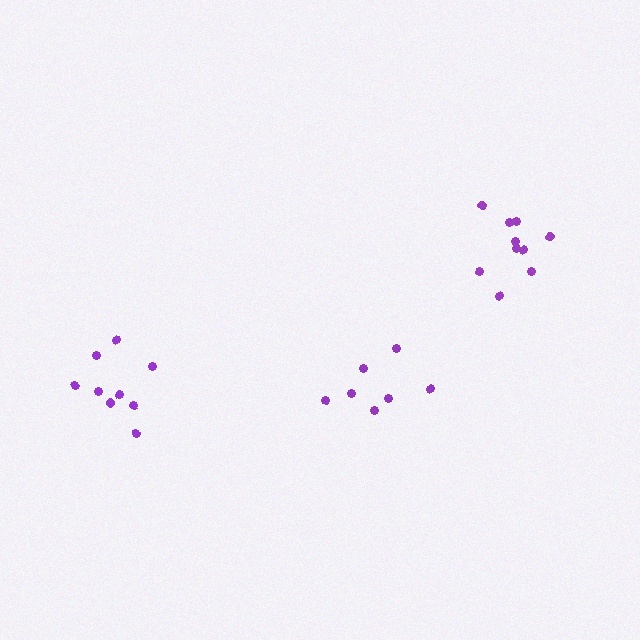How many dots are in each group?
Group 1: 7 dots, Group 2: 9 dots, Group 3: 10 dots (26 total).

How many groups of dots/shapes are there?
There are 3 groups.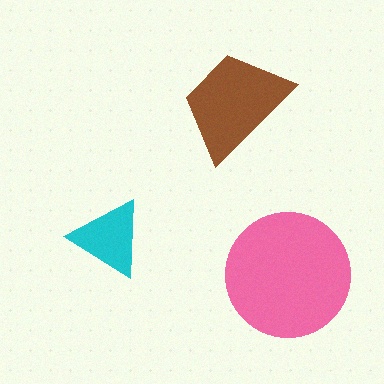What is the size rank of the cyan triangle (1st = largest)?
3rd.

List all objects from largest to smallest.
The pink circle, the brown trapezoid, the cyan triangle.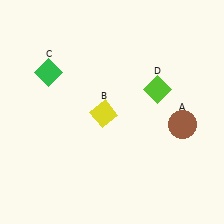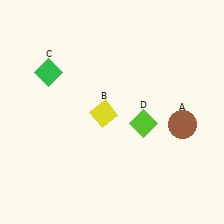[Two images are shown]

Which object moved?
The lime diamond (D) moved down.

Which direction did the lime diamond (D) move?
The lime diamond (D) moved down.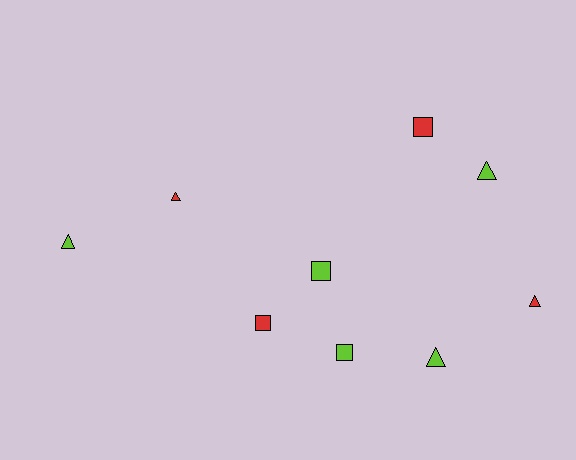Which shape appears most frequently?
Triangle, with 5 objects.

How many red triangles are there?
There are 2 red triangles.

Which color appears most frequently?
Lime, with 5 objects.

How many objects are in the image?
There are 9 objects.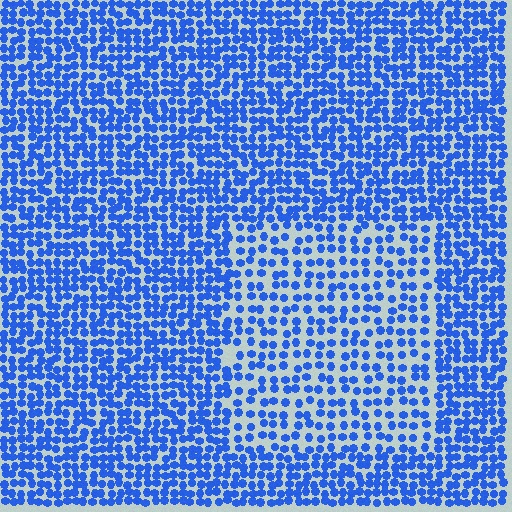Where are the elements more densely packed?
The elements are more densely packed outside the rectangle boundary.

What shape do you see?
I see a rectangle.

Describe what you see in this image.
The image contains small blue elements arranged at two different densities. A rectangle-shaped region is visible where the elements are less densely packed than the surrounding area.